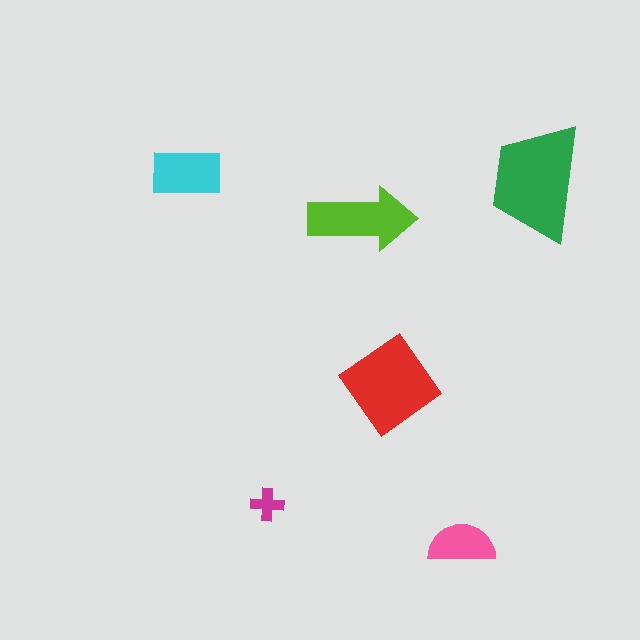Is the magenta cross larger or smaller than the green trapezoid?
Smaller.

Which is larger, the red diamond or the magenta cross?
The red diamond.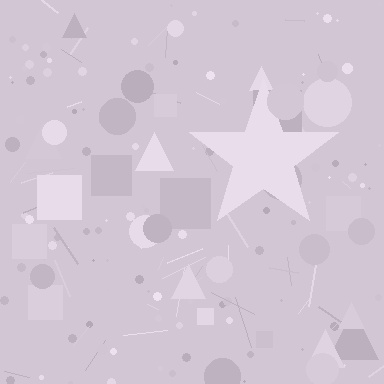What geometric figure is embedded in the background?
A star is embedded in the background.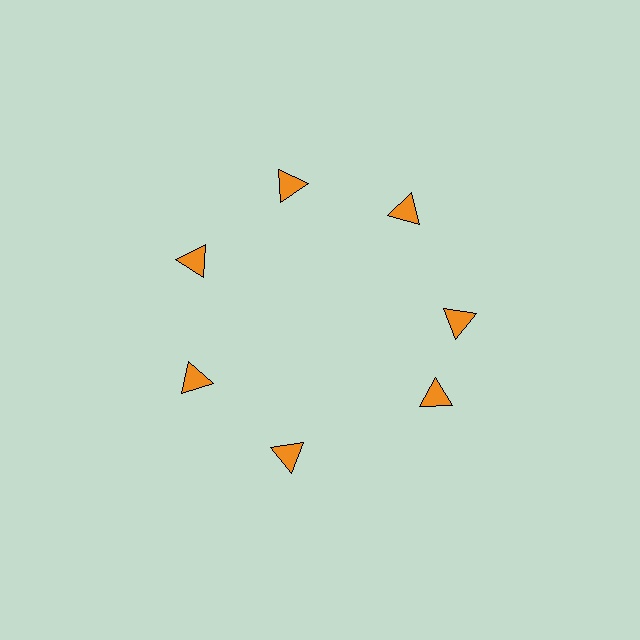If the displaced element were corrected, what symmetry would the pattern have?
It would have 7-fold rotational symmetry — the pattern would map onto itself every 51 degrees.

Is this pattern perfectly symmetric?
No. The 7 orange triangles are arranged in a ring, but one element near the 5 o'clock position is rotated out of alignment along the ring, breaking the 7-fold rotational symmetry.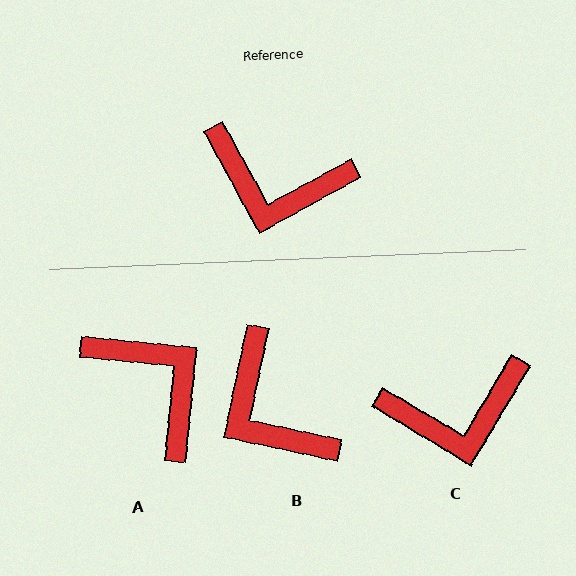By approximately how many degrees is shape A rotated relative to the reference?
Approximately 146 degrees counter-clockwise.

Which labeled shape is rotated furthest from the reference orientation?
A, about 146 degrees away.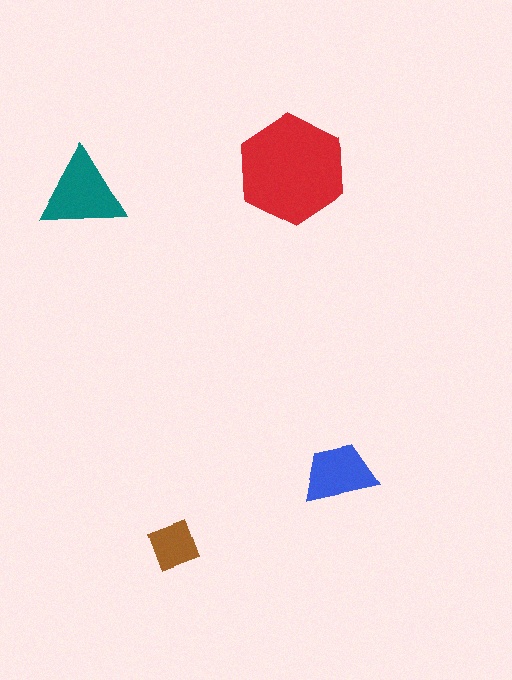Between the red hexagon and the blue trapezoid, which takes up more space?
The red hexagon.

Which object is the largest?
The red hexagon.